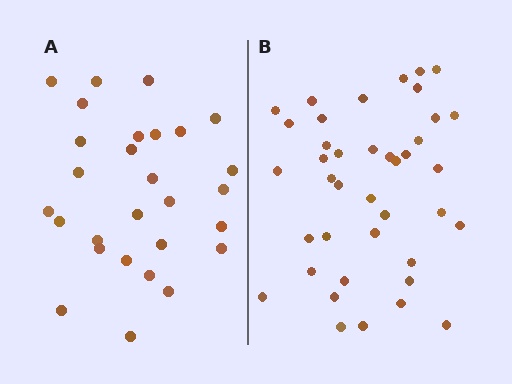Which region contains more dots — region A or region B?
Region B (the right region) has more dots.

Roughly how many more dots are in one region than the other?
Region B has roughly 12 or so more dots than region A.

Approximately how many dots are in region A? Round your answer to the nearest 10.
About 30 dots. (The exact count is 28, which rounds to 30.)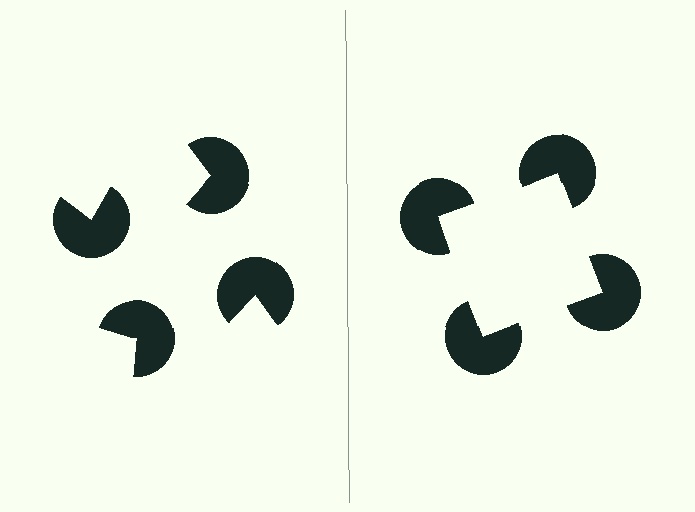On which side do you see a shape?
An illusory square appears on the right side. On the left side the wedge cuts are rotated, so no coherent shape forms.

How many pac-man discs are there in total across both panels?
8 — 4 on each side.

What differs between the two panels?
The pac-man discs are positioned identically on both sides; only the wedge orientations differ. On the right they align to a square; on the left they are misaligned.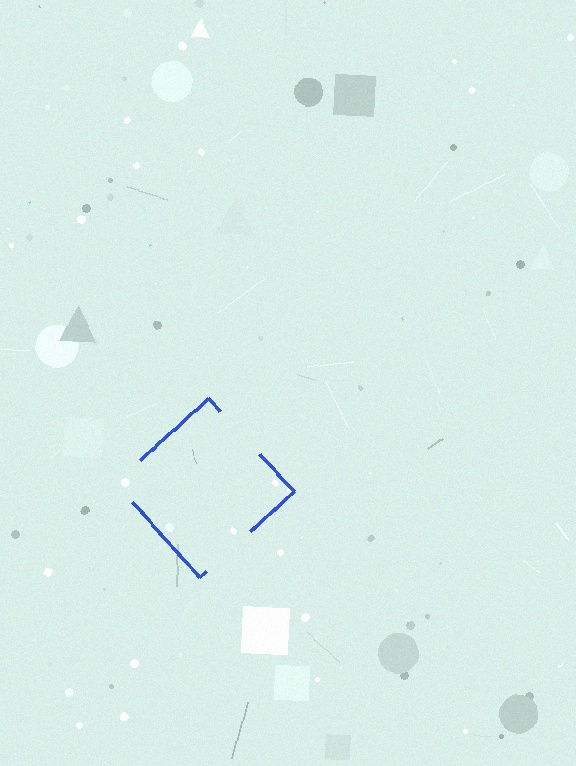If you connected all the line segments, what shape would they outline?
They would outline a diamond.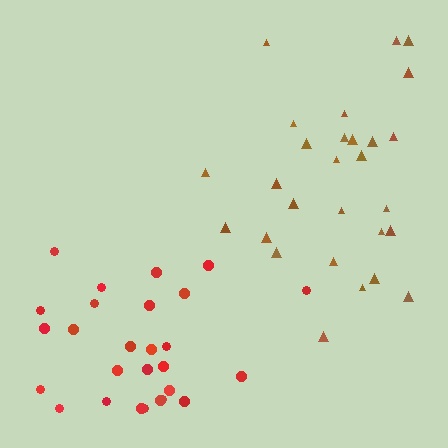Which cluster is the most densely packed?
Red.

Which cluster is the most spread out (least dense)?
Brown.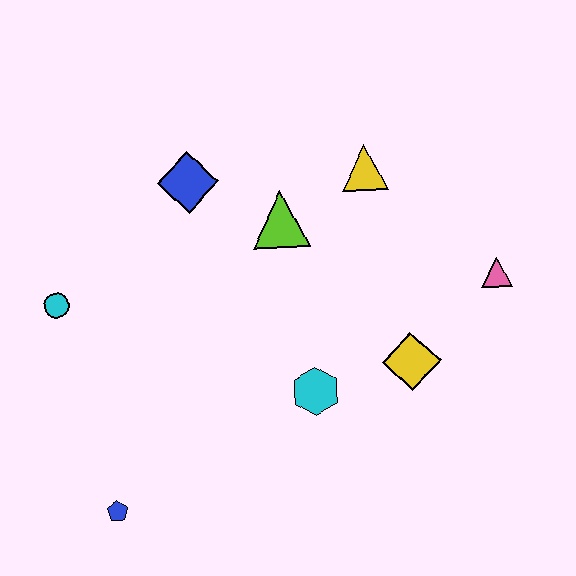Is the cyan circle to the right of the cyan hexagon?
No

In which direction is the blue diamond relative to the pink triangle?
The blue diamond is to the left of the pink triangle.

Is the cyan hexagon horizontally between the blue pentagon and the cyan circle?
No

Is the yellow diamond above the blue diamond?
No